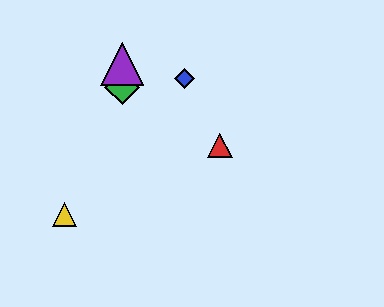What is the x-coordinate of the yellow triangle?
The yellow triangle is at x≈65.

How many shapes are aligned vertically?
2 shapes (the green diamond, the purple triangle) are aligned vertically.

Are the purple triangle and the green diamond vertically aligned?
Yes, both are at x≈122.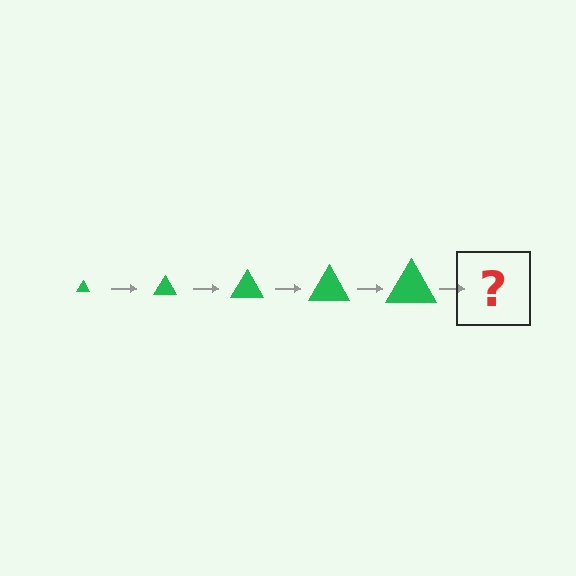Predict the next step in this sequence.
The next step is a green triangle, larger than the previous one.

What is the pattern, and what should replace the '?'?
The pattern is that the triangle gets progressively larger each step. The '?' should be a green triangle, larger than the previous one.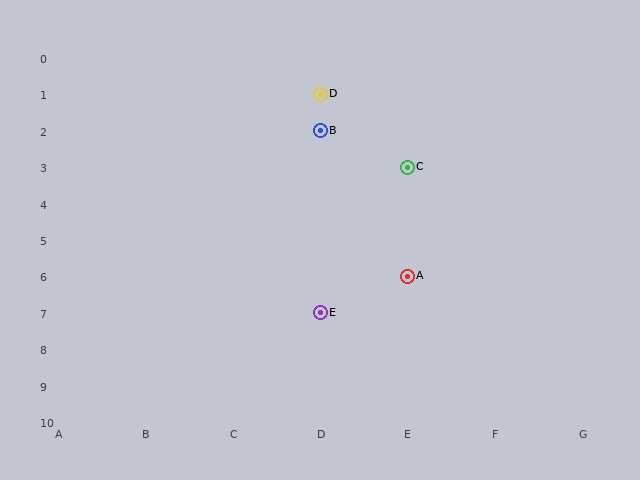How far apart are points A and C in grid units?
Points A and C are 3 rows apart.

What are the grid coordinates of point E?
Point E is at grid coordinates (D, 7).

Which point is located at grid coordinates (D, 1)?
Point D is at (D, 1).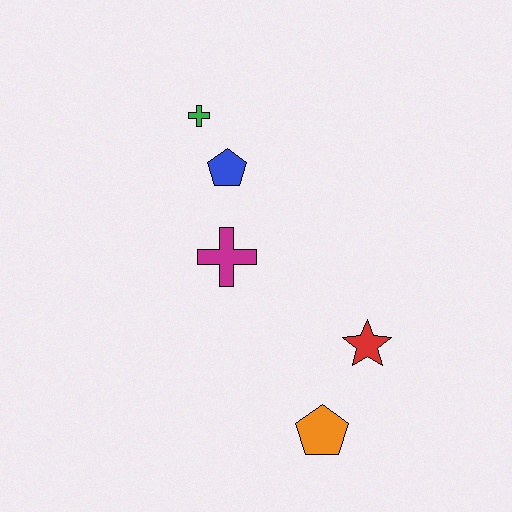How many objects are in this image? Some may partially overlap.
There are 5 objects.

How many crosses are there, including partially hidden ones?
There are 2 crosses.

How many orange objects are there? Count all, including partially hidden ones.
There is 1 orange object.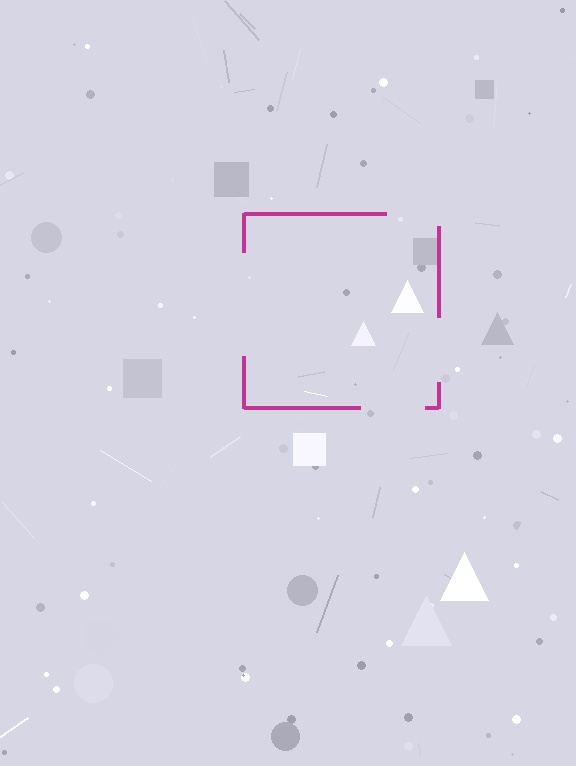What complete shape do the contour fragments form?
The contour fragments form a square.